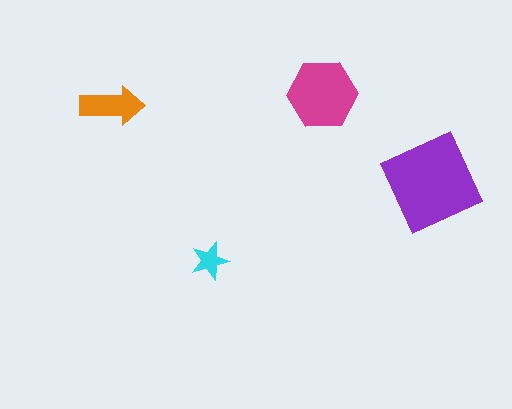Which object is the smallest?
The cyan star.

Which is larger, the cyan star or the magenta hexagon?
The magenta hexagon.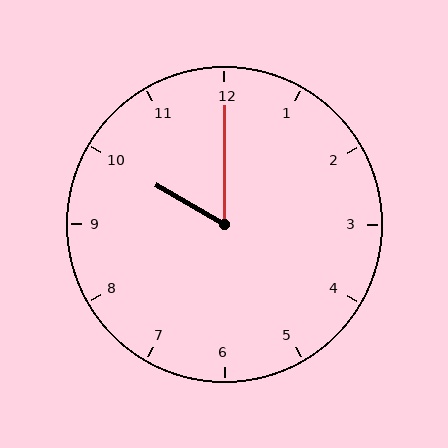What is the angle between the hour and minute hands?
Approximately 60 degrees.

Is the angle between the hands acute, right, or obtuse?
It is acute.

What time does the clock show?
10:00.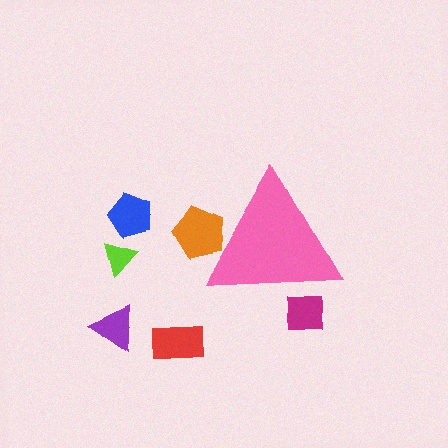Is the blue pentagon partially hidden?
No, the blue pentagon is fully visible.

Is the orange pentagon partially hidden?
Yes, the orange pentagon is partially hidden behind the pink triangle.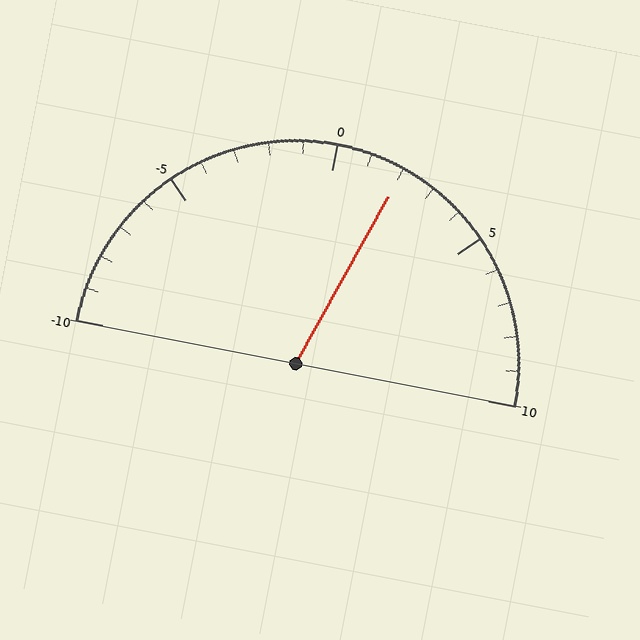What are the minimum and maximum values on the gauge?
The gauge ranges from -10 to 10.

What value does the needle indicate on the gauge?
The needle indicates approximately 2.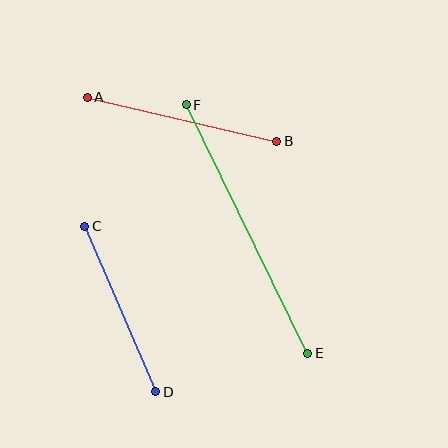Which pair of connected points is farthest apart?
Points E and F are farthest apart.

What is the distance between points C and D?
The distance is approximately 180 pixels.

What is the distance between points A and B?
The distance is approximately 195 pixels.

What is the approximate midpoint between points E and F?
The midpoint is at approximately (247, 229) pixels.